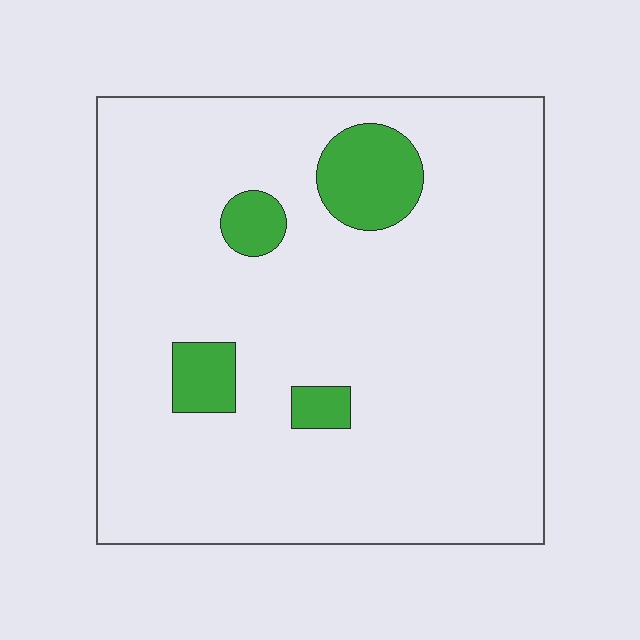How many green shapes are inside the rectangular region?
4.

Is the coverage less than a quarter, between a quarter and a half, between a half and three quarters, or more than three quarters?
Less than a quarter.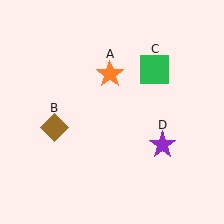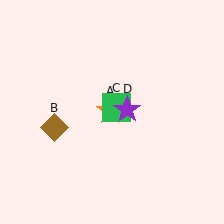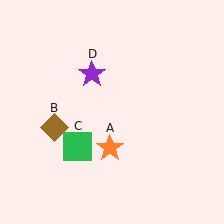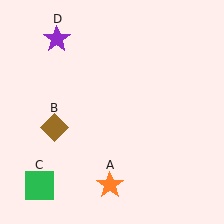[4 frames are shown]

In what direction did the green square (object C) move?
The green square (object C) moved down and to the left.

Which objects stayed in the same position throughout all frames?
Brown diamond (object B) remained stationary.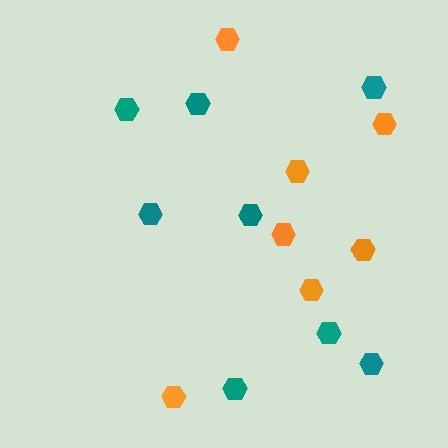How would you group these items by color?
There are 2 groups: one group of orange hexagons (7) and one group of teal hexagons (8).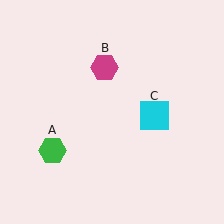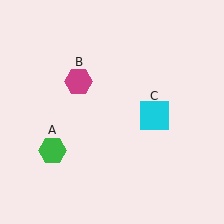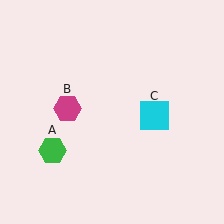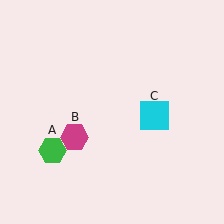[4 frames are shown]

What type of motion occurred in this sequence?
The magenta hexagon (object B) rotated counterclockwise around the center of the scene.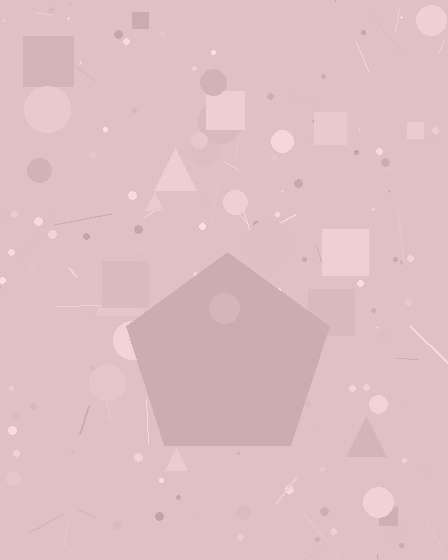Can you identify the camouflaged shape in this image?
The camouflaged shape is a pentagon.